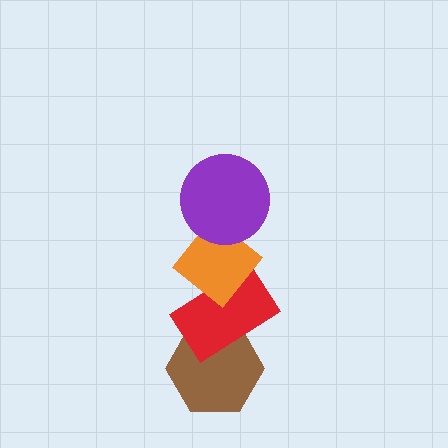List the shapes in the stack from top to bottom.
From top to bottom: the purple circle, the orange diamond, the red rectangle, the brown hexagon.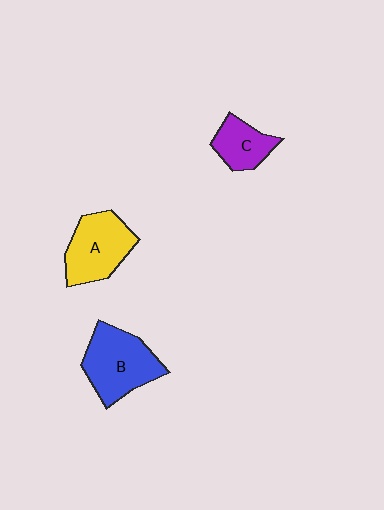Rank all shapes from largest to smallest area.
From largest to smallest: B (blue), A (yellow), C (purple).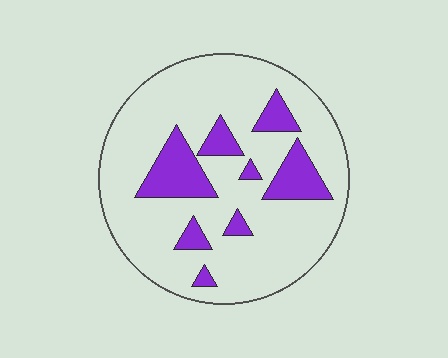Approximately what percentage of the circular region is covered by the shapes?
Approximately 20%.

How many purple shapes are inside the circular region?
8.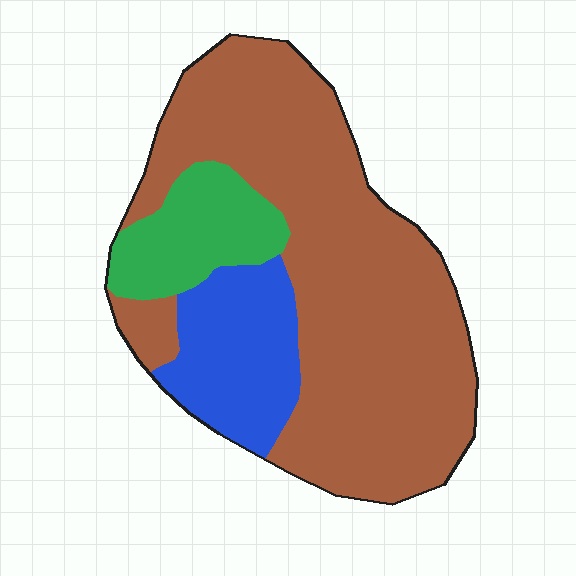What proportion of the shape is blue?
Blue covers roughly 20% of the shape.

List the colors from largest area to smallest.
From largest to smallest: brown, blue, green.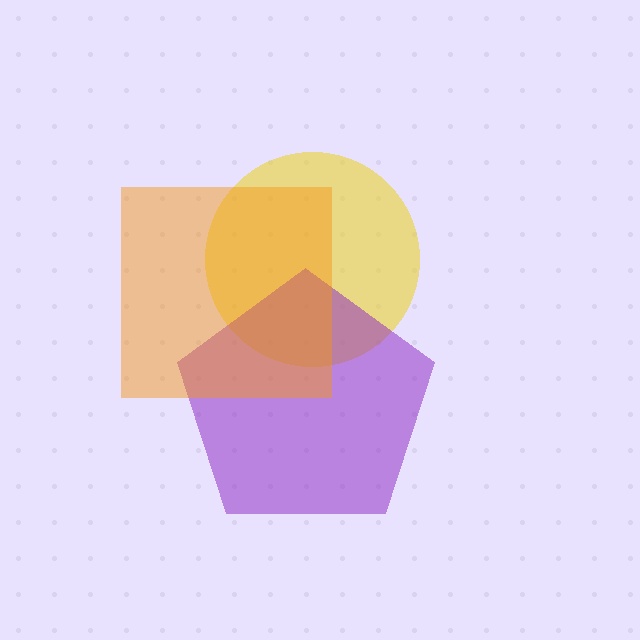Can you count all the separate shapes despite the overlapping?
Yes, there are 3 separate shapes.